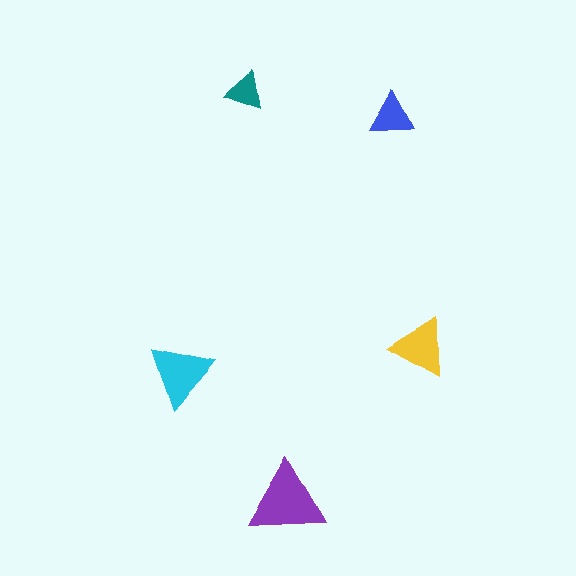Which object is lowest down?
The purple triangle is bottommost.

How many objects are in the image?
There are 5 objects in the image.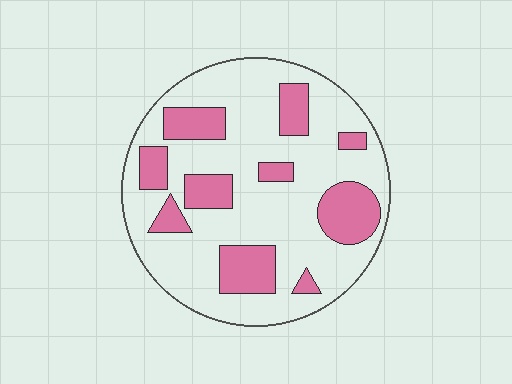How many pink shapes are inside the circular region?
10.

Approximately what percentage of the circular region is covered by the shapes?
Approximately 25%.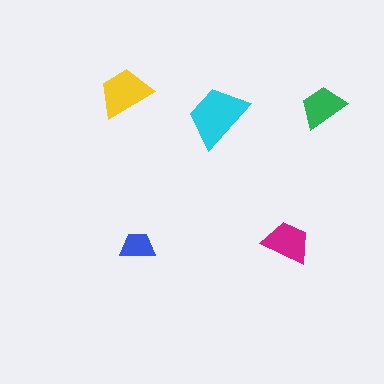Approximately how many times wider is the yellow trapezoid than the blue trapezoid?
About 1.5 times wider.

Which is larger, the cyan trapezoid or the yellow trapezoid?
The cyan one.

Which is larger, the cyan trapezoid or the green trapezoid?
The cyan one.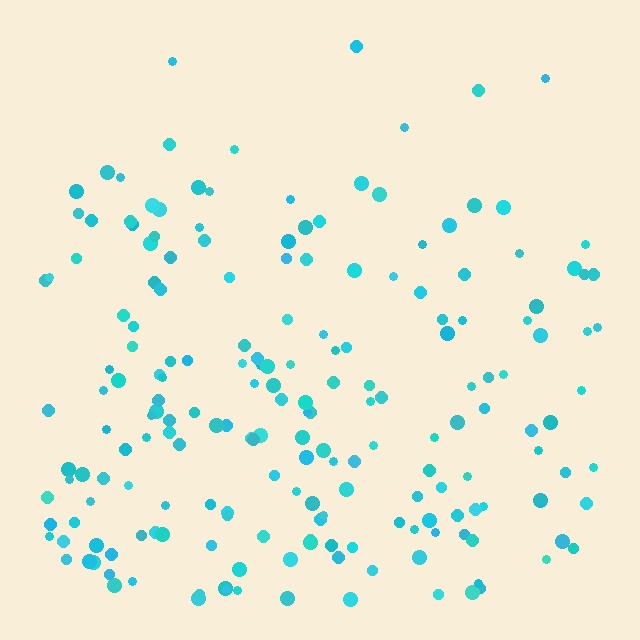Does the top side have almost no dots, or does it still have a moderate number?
Still a moderate number, just noticeably fewer than the bottom.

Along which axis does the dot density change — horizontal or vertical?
Vertical.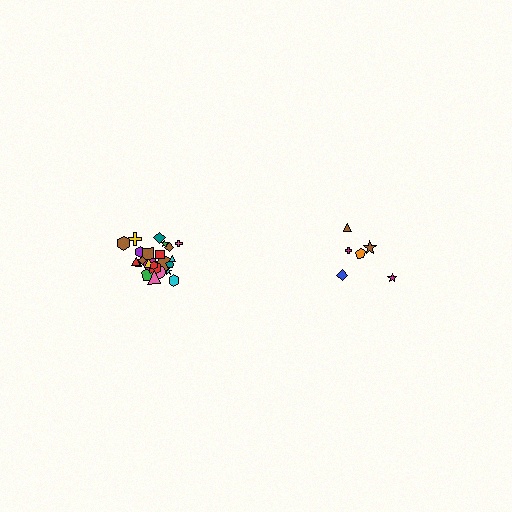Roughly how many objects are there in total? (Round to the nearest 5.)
Roughly 30 objects in total.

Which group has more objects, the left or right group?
The left group.